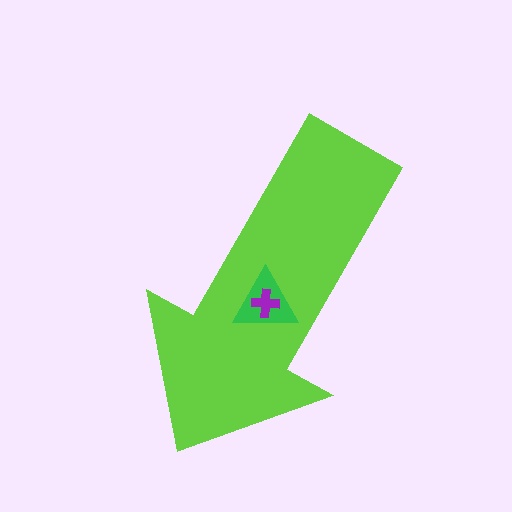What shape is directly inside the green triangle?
The purple cross.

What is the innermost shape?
The purple cross.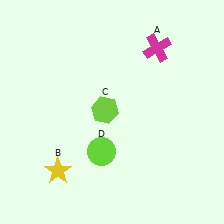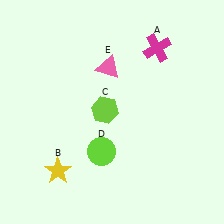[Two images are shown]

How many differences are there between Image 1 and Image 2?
There is 1 difference between the two images.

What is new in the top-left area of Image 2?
A pink triangle (E) was added in the top-left area of Image 2.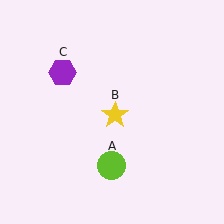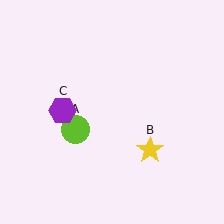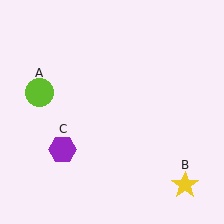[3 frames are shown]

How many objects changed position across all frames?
3 objects changed position: lime circle (object A), yellow star (object B), purple hexagon (object C).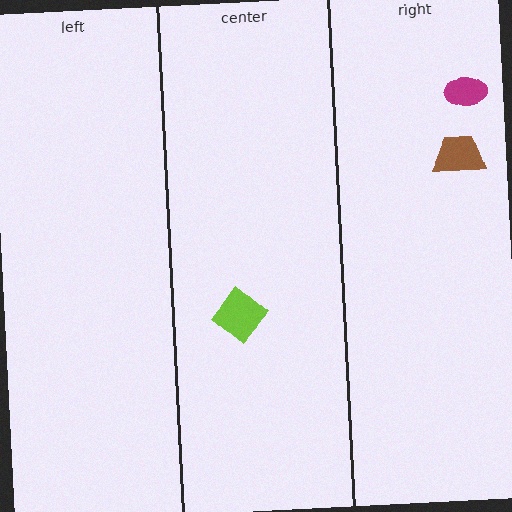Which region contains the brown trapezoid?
The right region.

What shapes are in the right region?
The magenta ellipse, the brown trapezoid.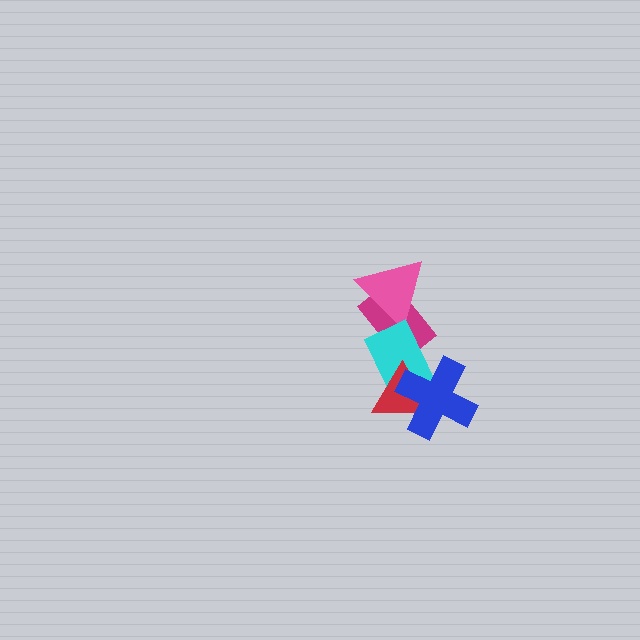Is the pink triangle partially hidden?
No, no other shape covers it.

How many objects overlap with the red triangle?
2 objects overlap with the red triangle.